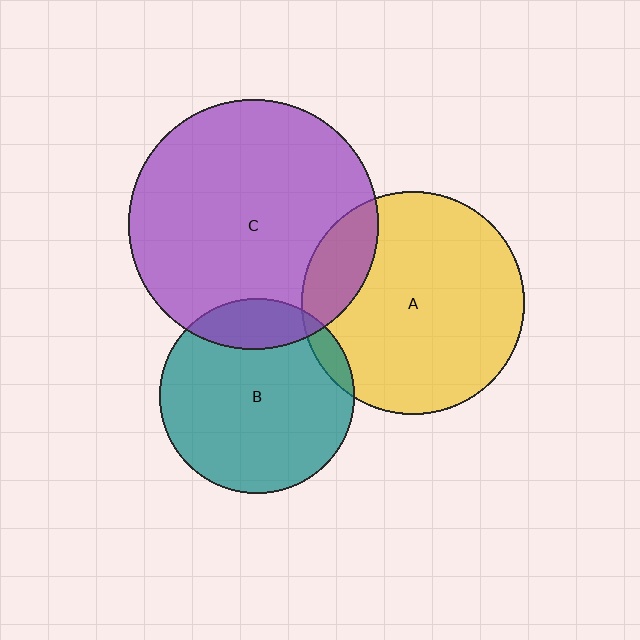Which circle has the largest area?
Circle C (purple).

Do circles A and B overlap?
Yes.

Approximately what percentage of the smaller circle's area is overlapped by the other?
Approximately 5%.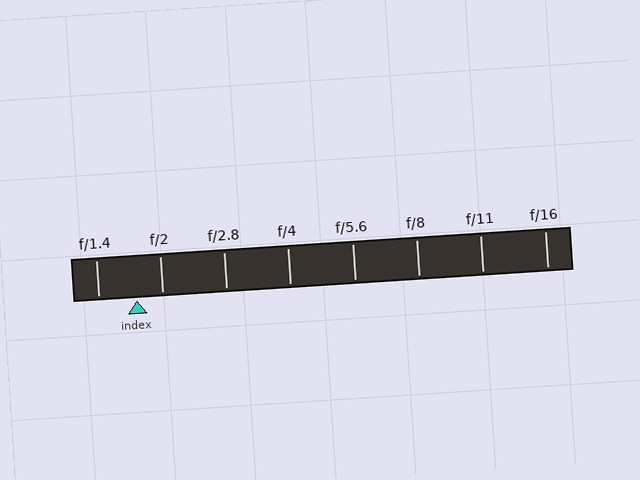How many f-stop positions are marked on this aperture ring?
There are 8 f-stop positions marked.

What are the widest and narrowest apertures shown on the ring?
The widest aperture shown is f/1.4 and the narrowest is f/16.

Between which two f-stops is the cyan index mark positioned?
The index mark is between f/1.4 and f/2.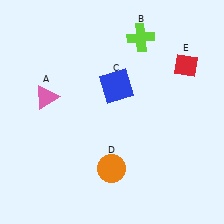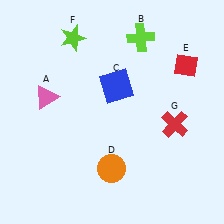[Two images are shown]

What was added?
A lime star (F), a red cross (G) were added in Image 2.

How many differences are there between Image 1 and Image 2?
There are 2 differences between the two images.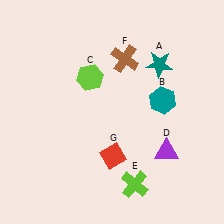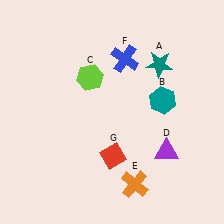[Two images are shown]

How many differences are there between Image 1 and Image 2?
There are 2 differences between the two images.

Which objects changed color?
E changed from lime to orange. F changed from brown to blue.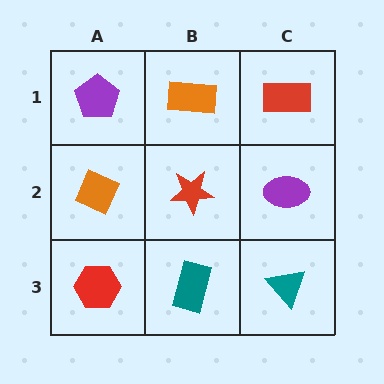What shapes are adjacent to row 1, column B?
A red star (row 2, column B), a purple pentagon (row 1, column A), a red rectangle (row 1, column C).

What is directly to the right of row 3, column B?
A teal triangle.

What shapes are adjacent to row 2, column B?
An orange rectangle (row 1, column B), a teal rectangle (row 3, column B), an orange diamond (row 2, column A), a purple ellipse (row 2, column C).